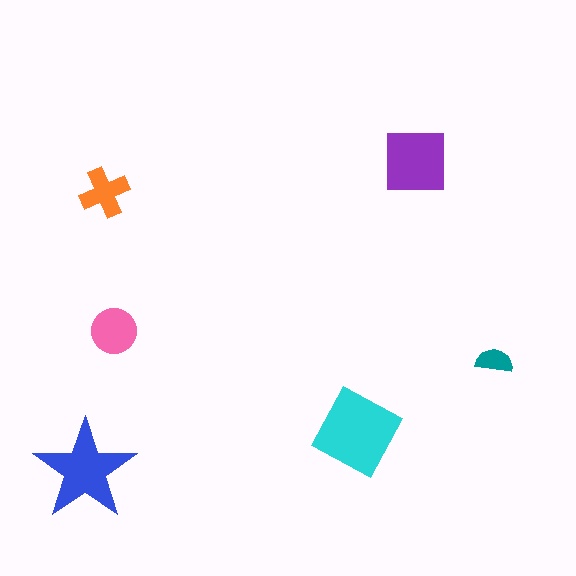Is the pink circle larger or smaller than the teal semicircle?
Larger.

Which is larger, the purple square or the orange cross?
The purple square.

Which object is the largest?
The cyan diamond.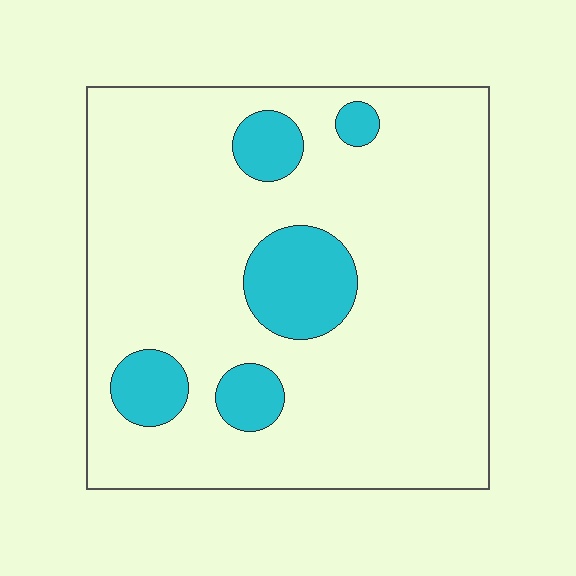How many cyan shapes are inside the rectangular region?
5.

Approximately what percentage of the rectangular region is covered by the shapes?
Approximately 15%.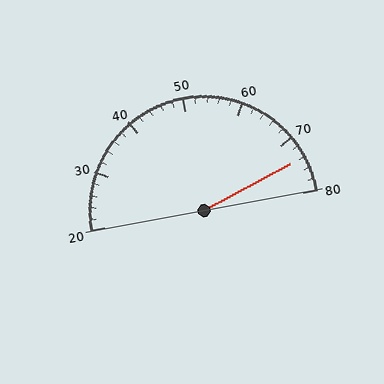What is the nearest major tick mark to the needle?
The nearest major tick mark is 70.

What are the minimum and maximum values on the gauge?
The gauge ranges from 20 to 80.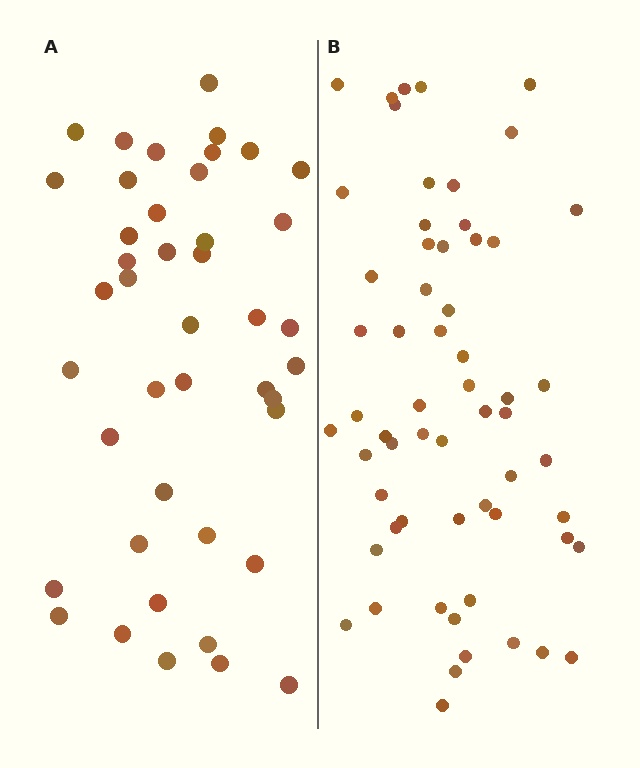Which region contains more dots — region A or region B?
Region B (the right region) has more dots.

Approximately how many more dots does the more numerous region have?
Region B has approximately 15 more dots than region A.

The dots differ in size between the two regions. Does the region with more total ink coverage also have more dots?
No. Region A has more total ink coverage because its dots are larger, but region B actually contains more individual dots. Total area can be misleading — the number of items is what matters here.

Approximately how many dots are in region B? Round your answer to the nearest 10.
About 60 dots.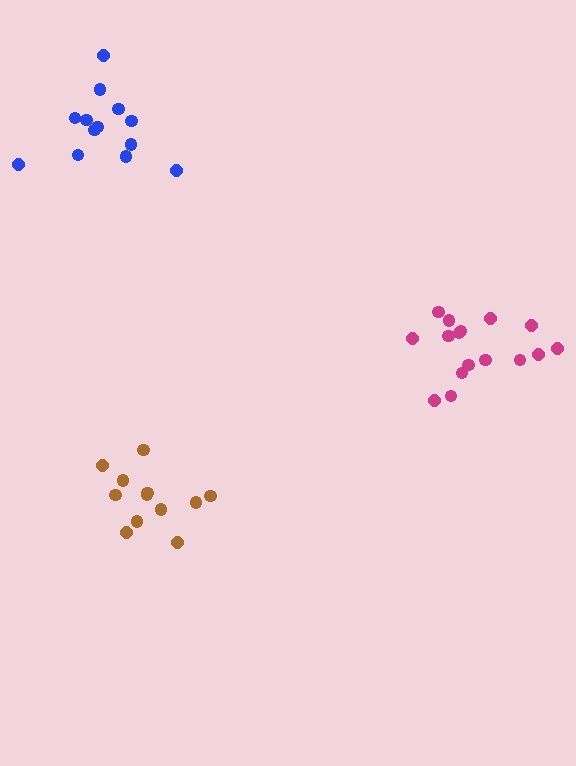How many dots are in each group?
Group 1: 16 dots, Group 2: 12 dots, Group 3: 13 dots (41 total).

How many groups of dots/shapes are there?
There are 3 groups.